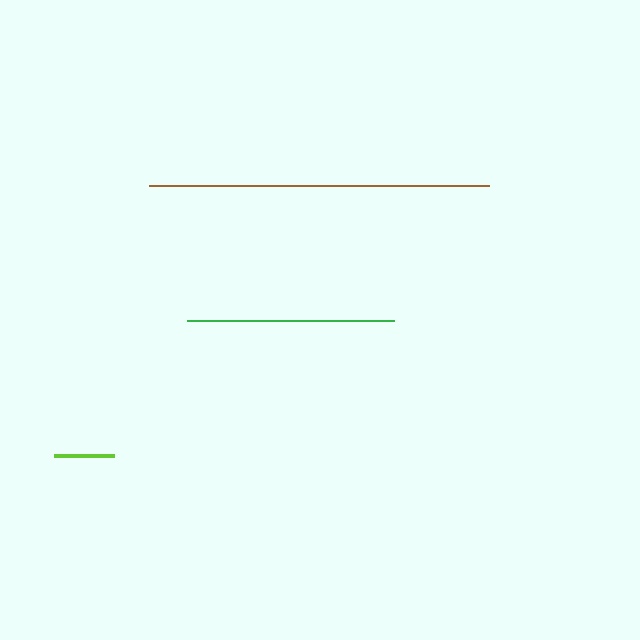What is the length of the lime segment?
The lime segment is approximately 61 pixels long.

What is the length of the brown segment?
The brown segment is approximately 340 pixels long.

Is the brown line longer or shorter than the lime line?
The brown line is longer than the lime line.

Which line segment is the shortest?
The lime line is the shortest at approximately 61 pixels.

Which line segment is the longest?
The brown line is the longest at approximately 340 pixels.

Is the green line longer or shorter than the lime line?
The green line is longer than the lime line.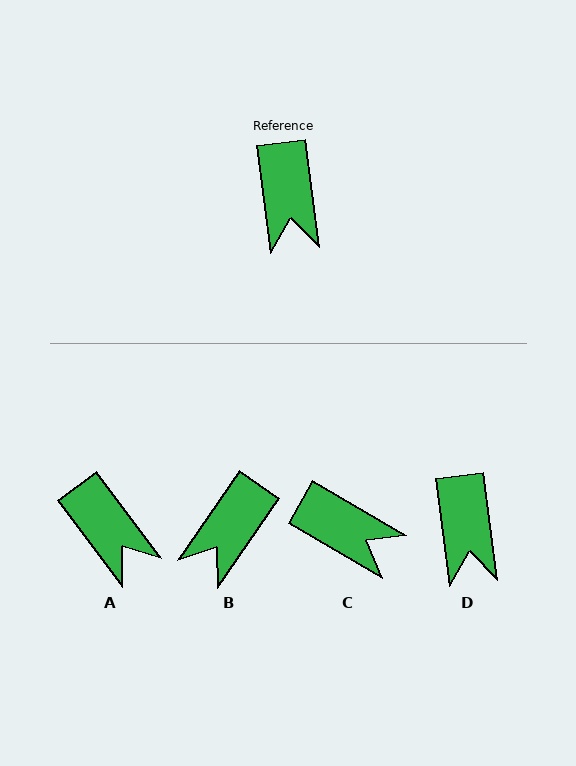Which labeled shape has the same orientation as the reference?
D.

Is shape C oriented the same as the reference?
No, it is off by about 52 degrees.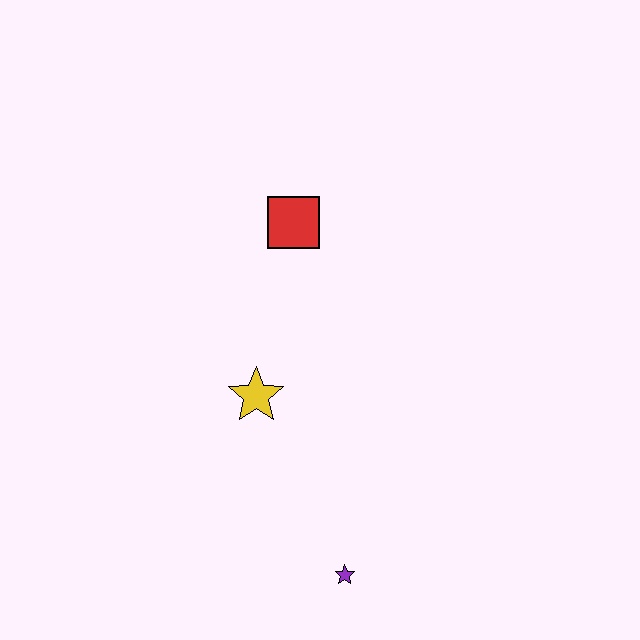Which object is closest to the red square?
The yellow star is closest to the red square.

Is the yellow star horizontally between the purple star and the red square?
No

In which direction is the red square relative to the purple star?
The red square is above the purple star.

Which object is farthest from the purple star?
The red square is farthest from the purple star.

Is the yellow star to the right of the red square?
No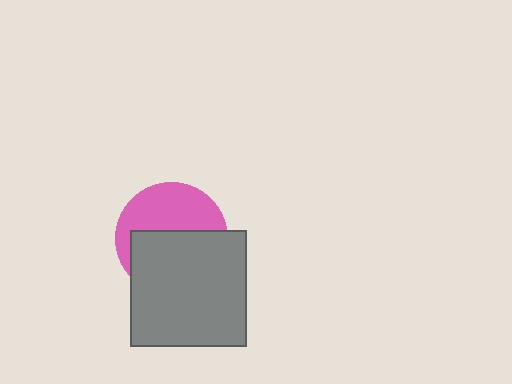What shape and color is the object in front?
The object in front is a gray square.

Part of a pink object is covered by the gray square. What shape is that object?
It is a circle.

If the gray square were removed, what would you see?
You would see the complete pink circle.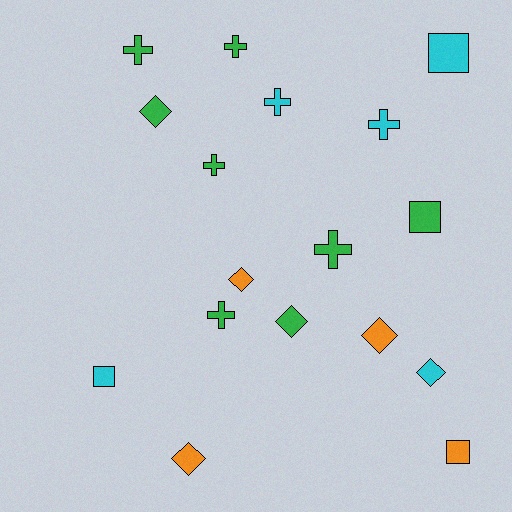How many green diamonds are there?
There are 2 green diamonds.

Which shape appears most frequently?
Cross, with 7 objects.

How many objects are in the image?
There are 17 objects.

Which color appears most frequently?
Green, with 8 objects.